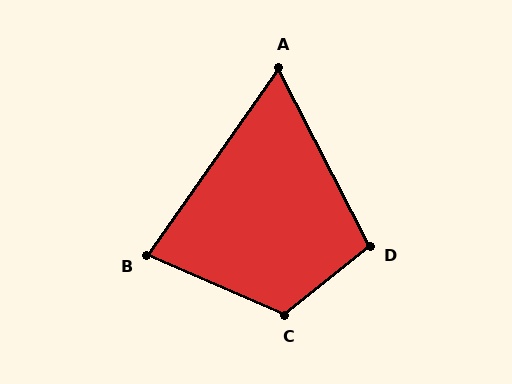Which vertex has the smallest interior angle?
A, at approximately 62 degrees.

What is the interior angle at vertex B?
Approximately 78 degrees (acute).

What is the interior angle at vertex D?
Approximately 102 degrees (obtuse).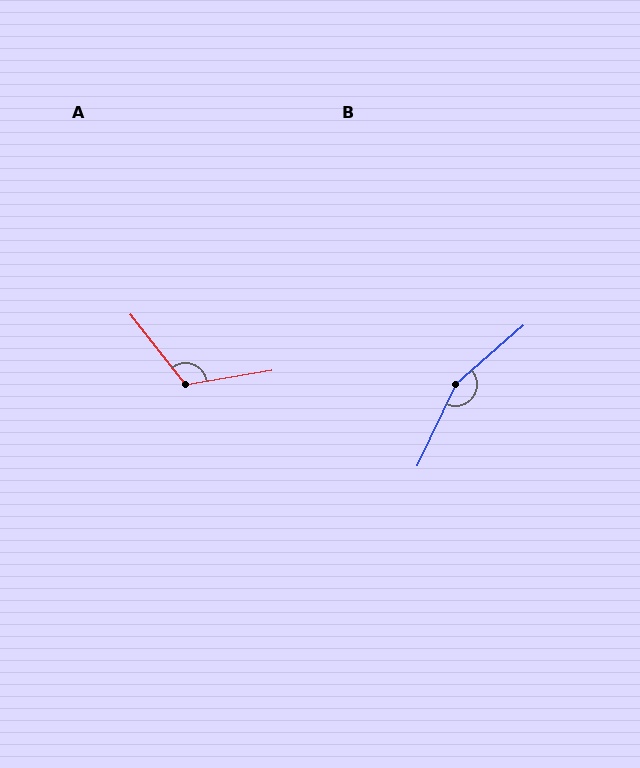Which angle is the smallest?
A, at approximately 118 degrees.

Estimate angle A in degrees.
Approximately 118 degrees.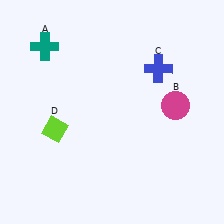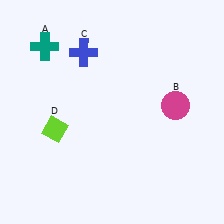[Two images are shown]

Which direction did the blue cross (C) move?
The blue cross (C) moved left.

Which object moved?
The blue cross (C) moved left.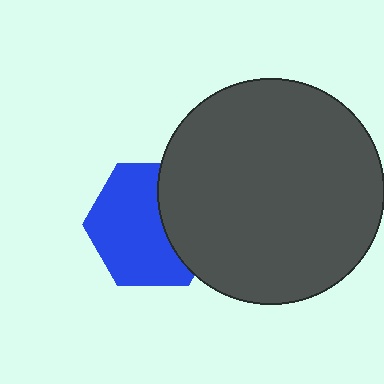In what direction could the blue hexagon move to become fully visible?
The blue hexagon could move left. That would shift it out from behind the dark gray circle entirely.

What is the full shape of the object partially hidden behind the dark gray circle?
The partially hidden object is a blue hexagon.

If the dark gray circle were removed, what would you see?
You would see the complete blue hexagon.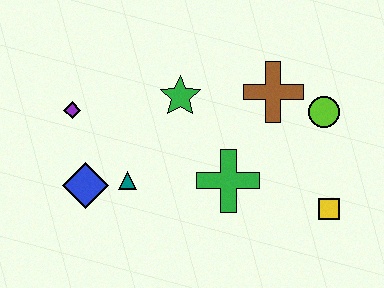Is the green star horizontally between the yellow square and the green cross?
No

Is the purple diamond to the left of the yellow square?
Yes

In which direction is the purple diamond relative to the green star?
The purple diamond is to the left of the green star.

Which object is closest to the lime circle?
The brown cross is closest to the lime circle.